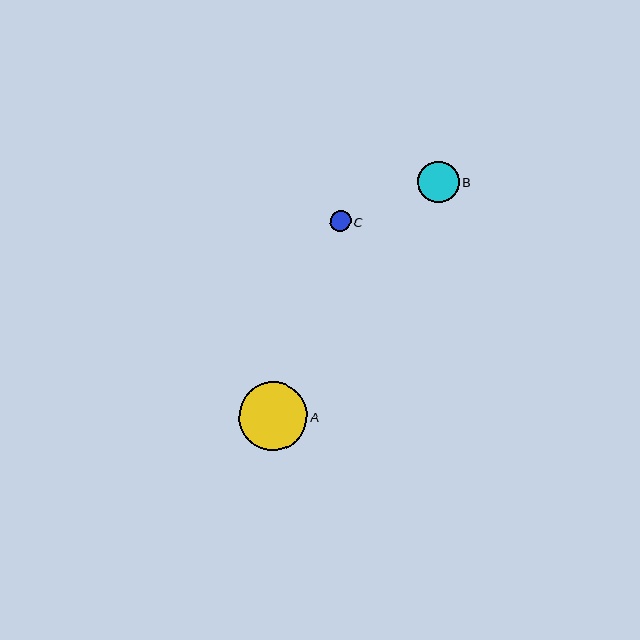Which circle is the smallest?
Circle C is the smallest with a size of approximately 21 pixels.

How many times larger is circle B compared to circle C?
Circle B is approximately 2.0 times the size of circle C.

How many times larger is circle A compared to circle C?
Circle A is approximately 3.3 times the size of circle C.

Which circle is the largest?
Circle A is the largest with a size of approximately 69 pixels.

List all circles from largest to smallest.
From largest to smallest: A, B, C.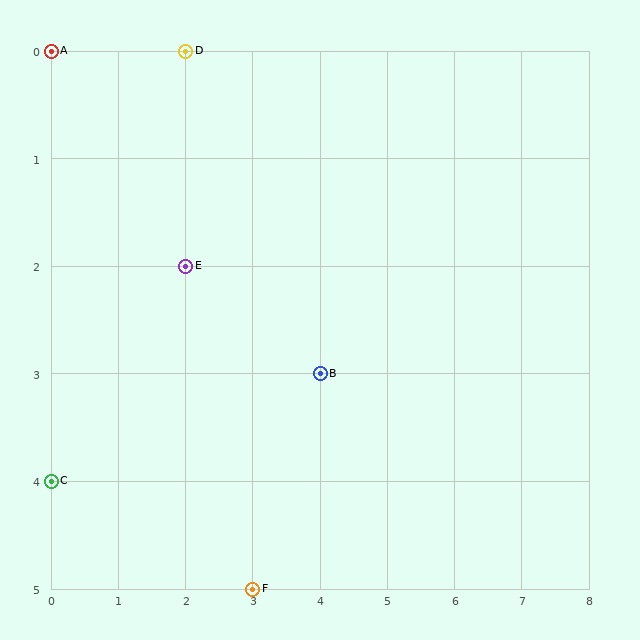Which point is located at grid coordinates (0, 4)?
Point C is at (0, 4).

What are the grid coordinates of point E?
Point E is at grid coordinates (2, 2).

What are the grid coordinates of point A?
Point A is at grid coordinates (0, 0).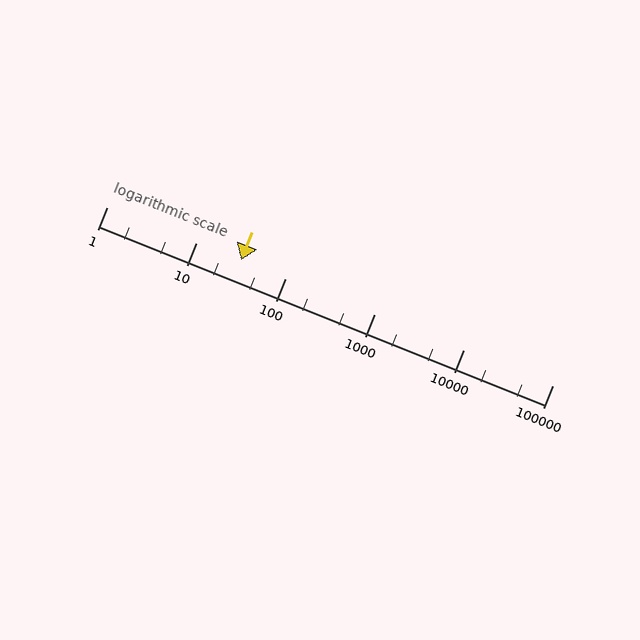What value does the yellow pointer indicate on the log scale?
The pointer indicates approximately 32.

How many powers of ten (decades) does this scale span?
The scale spans 5 decades, from 1 to 100000.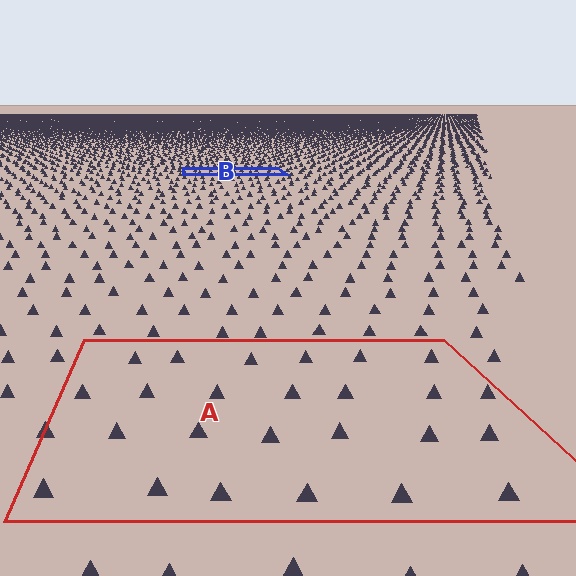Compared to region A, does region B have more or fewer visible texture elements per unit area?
Region B has more texture elements per unit area — they are packed more densely because it is farther away.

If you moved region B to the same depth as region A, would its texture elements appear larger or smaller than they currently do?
They would appear larger. At a closer depth, the same texture elements are projected at a bigger on-screen size.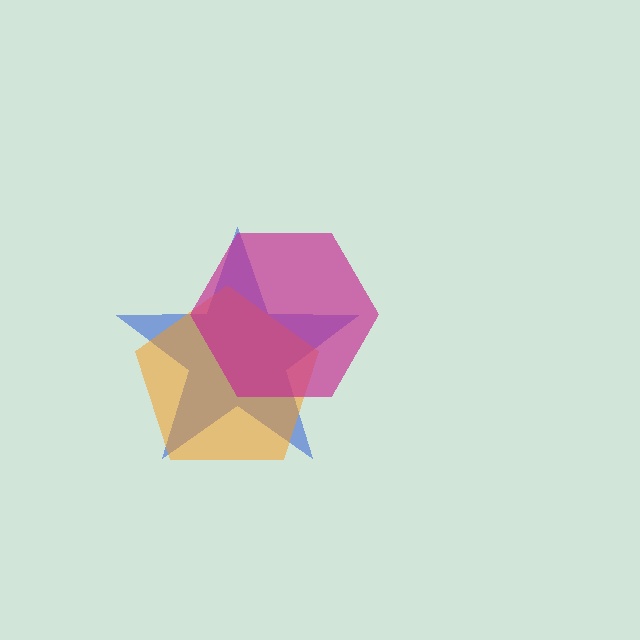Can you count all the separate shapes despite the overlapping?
Yes, there are 3 separate shapes.